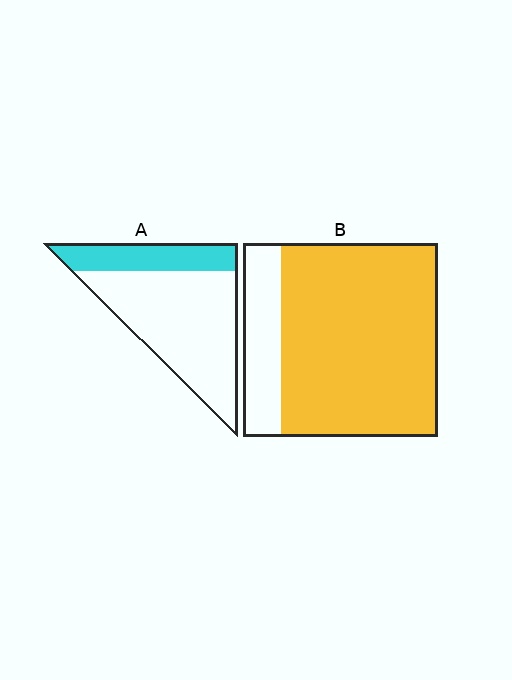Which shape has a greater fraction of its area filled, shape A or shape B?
Shape B.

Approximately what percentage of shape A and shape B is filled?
A is approximately 25% and B is approximately 80%.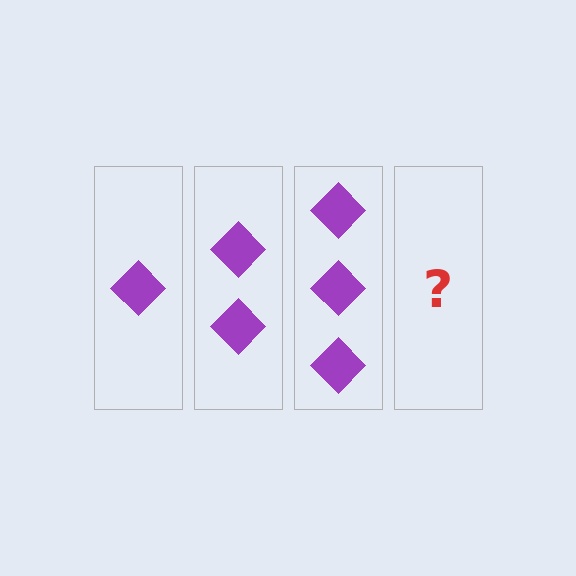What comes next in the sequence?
The next element should be 4 diamonds.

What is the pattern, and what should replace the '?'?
The pattern is that each step adds one more diamond. The '?' should be 4 diamonds.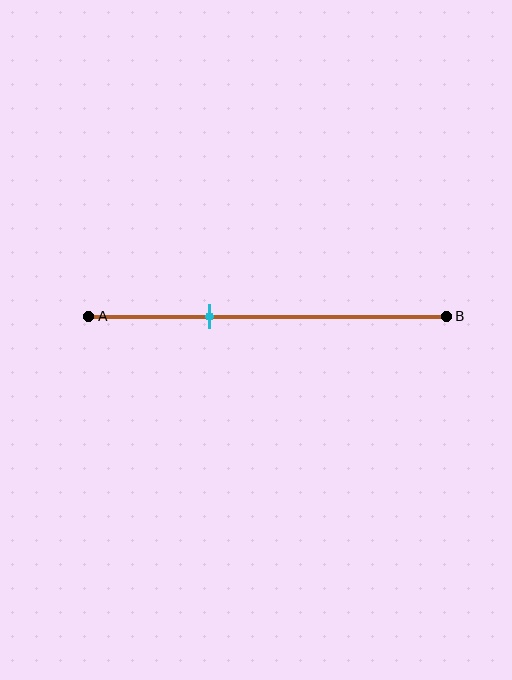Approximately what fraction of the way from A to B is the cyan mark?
The cyan mark is approximately 35% of the way from A to B.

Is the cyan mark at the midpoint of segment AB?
No, the mark is at about 35% from A, not at the 50% midpoint.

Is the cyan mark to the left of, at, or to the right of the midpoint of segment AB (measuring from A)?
The cyan mark is to the left of the midpoint of segment AB.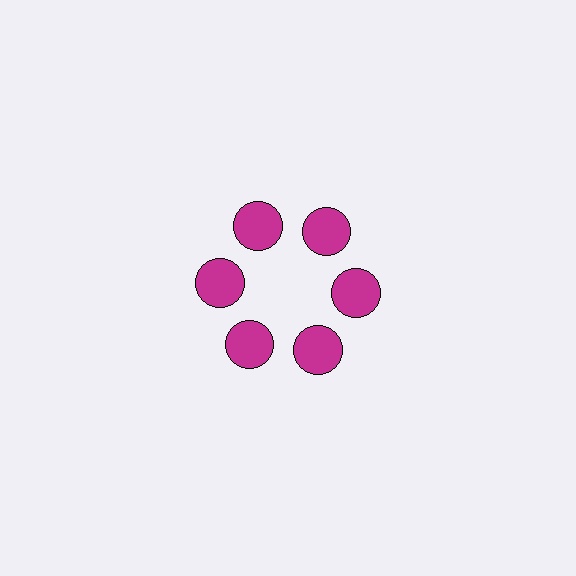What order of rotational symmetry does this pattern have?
This pattern has 6-fold rotational symmetry.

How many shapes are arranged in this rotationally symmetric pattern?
There are 6 shapes, arranged in 6 groups of 1.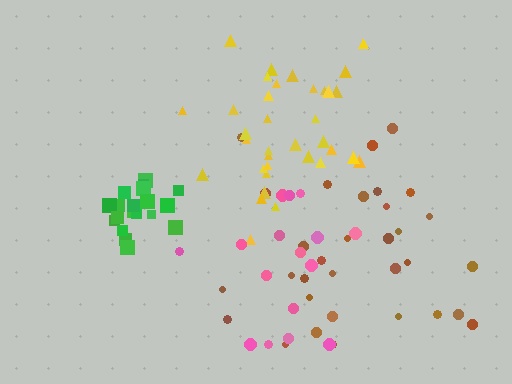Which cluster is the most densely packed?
Green.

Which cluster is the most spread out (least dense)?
Pink.